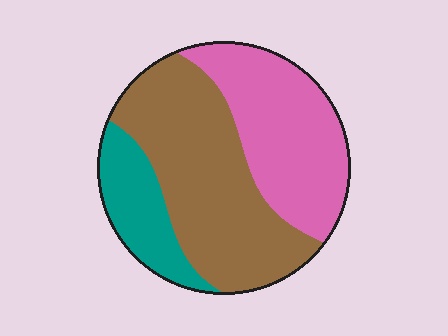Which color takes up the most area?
Brown, at roughly 45%.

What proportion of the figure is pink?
Pink takes up about three eighths (3/8) of the figure.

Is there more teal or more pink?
Pink.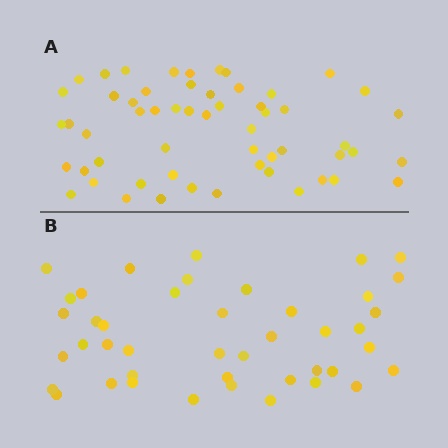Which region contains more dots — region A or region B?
Region A (the top region) has more dots.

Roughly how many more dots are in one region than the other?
Region A has approximately 15 more dots than region B.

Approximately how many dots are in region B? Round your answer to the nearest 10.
About 40 dots. (The exact count is 43, which rounds to 40.)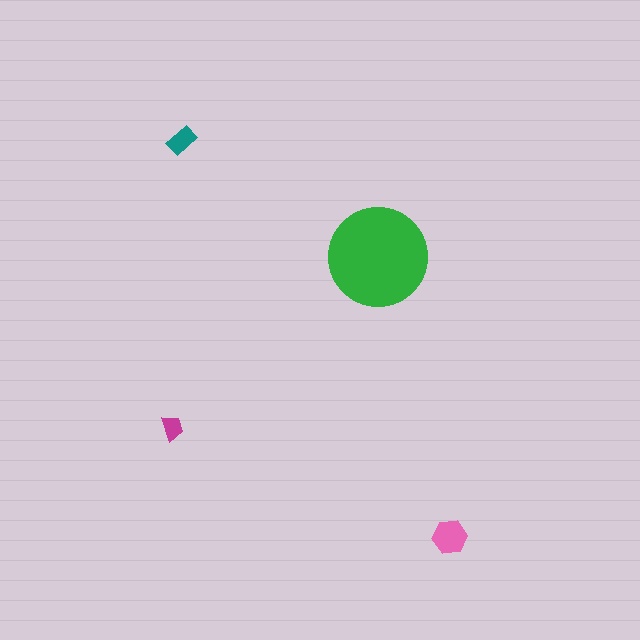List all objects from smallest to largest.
The magenta trapezoid, the teal rectangle, the pink hexagon, the green circle.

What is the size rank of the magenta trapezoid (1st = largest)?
4th.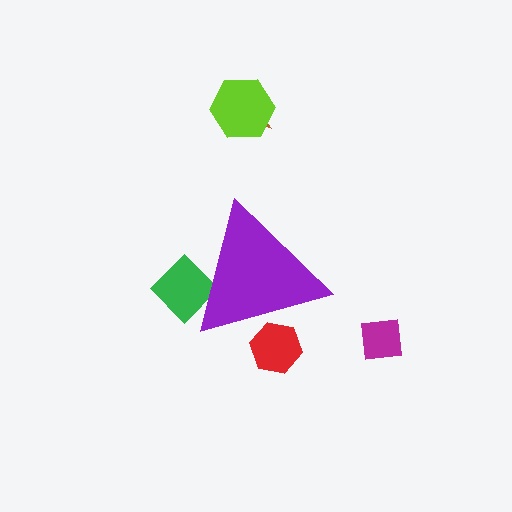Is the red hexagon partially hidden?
Yes, the red hexagon is partially hidden behind the purple triangle.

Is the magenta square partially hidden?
No, the magenta square is fully visible.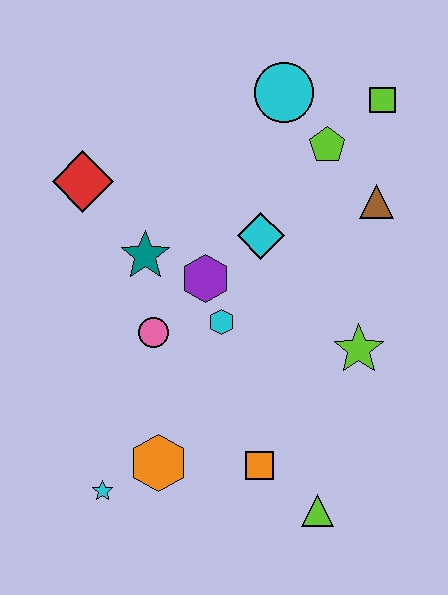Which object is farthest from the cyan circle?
The cyan star is farthest from the cyan circle.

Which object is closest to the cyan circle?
The lime pentagon is closest to the cyan circle.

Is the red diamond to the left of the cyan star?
Yes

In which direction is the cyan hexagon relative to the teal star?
The cyan hexagon is to the right of the teal star.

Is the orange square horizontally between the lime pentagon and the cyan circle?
No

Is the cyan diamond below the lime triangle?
No